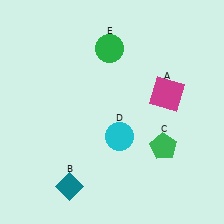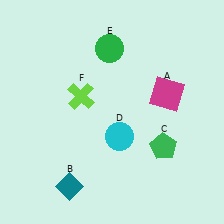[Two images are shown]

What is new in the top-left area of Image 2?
A lime cross (F) was added in the top-left area of Image 2.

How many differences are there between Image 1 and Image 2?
There is 1 difference between the two images.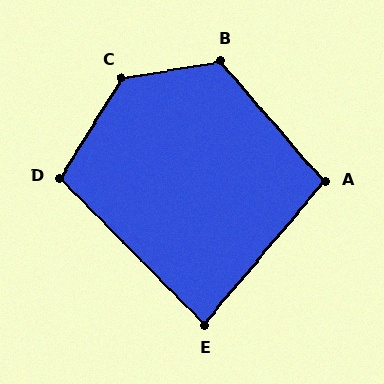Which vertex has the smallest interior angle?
E, at approximately 85 degrees.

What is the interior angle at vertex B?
Approximately 121 degrees (obtuse).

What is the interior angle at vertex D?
Approximately 103 degrees (obtuse).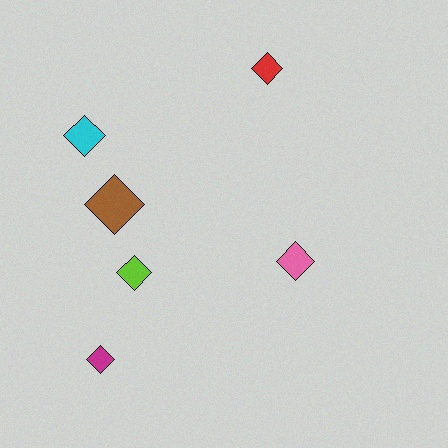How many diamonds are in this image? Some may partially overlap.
There are 6 diamonds.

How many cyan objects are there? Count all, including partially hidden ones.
There is 1 cyan object.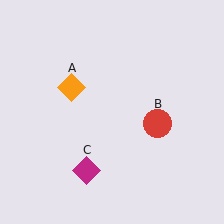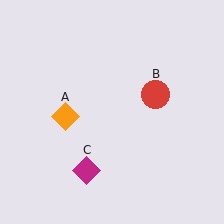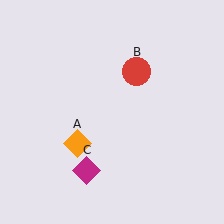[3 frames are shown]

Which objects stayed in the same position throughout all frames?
Magenta diamond (object C) remained stationary.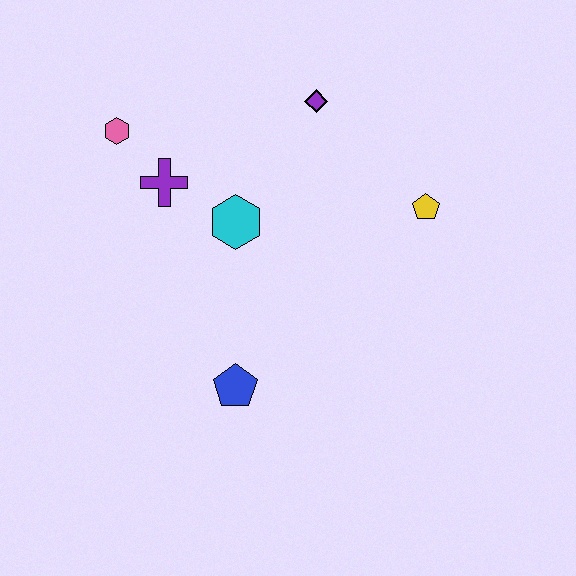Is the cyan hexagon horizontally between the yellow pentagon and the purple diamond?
No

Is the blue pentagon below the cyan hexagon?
Yes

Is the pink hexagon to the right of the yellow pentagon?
No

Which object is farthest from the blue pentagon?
The purple diamond is farthest from the blue pentagon.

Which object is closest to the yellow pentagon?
The purple diamond is closest to the yellow pentagon.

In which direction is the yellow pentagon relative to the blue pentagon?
The yellow pentagon is to the right of the blue pentagon.